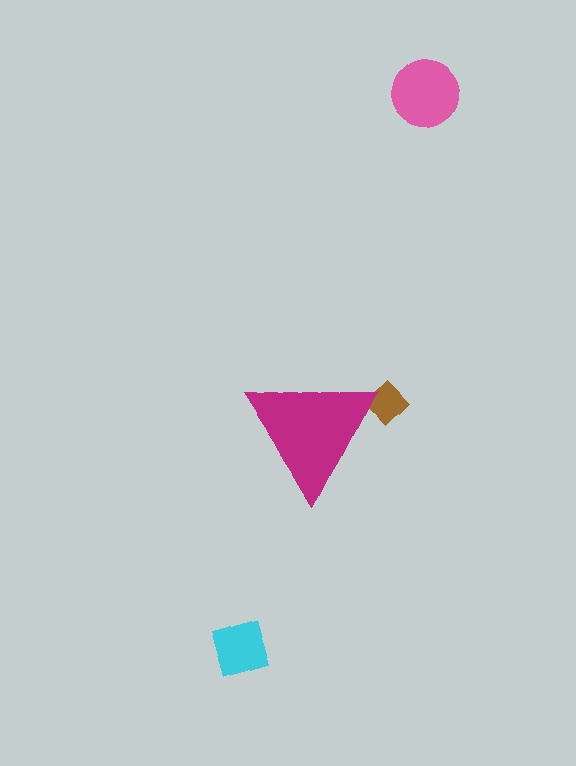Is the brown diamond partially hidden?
Yes, the brown diamond is partially hidden behind the magenta triangle.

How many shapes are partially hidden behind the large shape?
1 shape is partially hidden.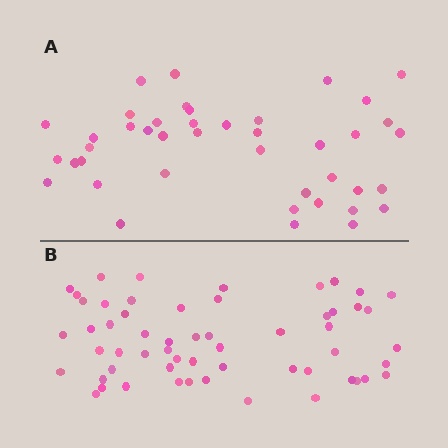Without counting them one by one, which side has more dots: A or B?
Region B (the bottom region) has more dots.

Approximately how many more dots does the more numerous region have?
Region B has approximately 15 more dots than region A.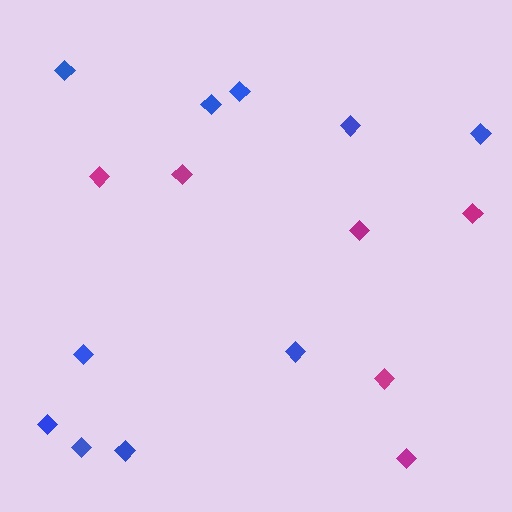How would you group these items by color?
There are 2 groups: one group of blue diamonds (10) and one group of magenta diamonds (6).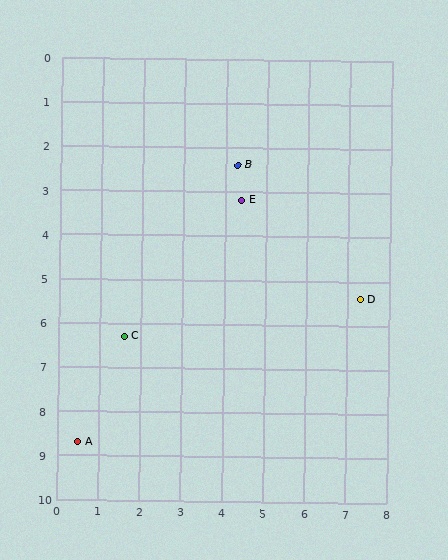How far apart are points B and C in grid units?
Points B and C are about 4.7 grid units apart.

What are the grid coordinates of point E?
Point E is at approximately (4.4, 3.2).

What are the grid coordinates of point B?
Point B is at approximately (4.3, 2.4).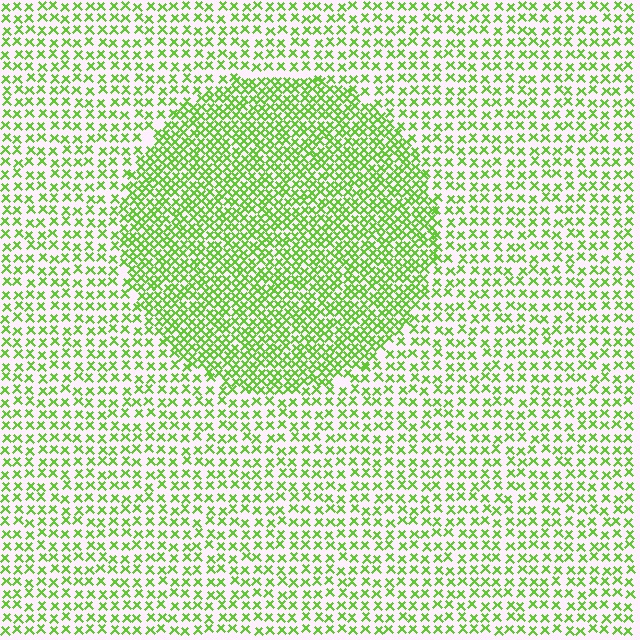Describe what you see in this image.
The image contains small lime elements arranged at two different densities. A circle-shaped region is visible where the elements are more densely packed than the surrounding area.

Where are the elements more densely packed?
The elements are more densely packed inside the circle boundary.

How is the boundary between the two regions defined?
The boundary is defined by a change in element density (approximately 2.0x ratio). All elements are the same color, size, and shape.